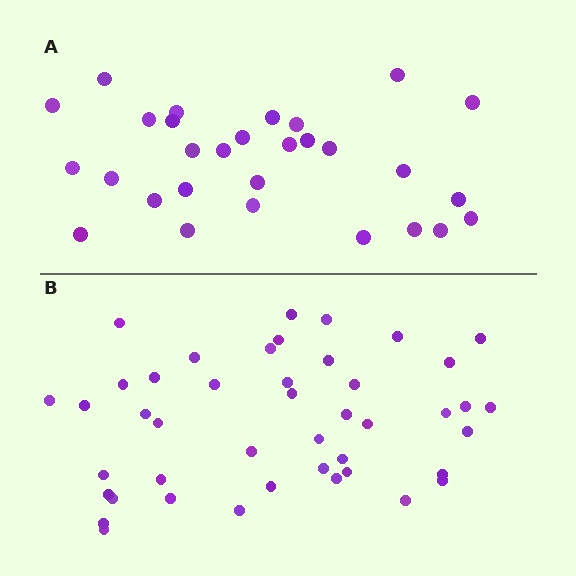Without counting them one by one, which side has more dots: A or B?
Region B (the bottom region) has more dots.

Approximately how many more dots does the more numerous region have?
Region B has approximately 15 more dots than region A.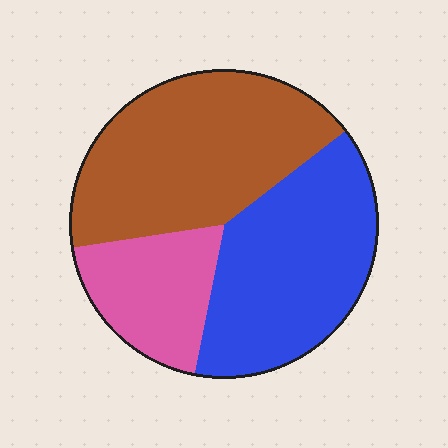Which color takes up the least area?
Pink, at roughly 20%.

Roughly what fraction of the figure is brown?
Brown takes up about two fifths (2/5) of the figure.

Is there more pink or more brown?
Brown.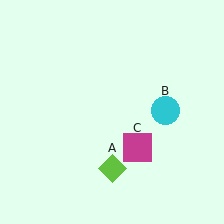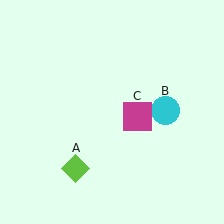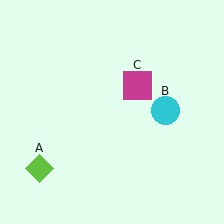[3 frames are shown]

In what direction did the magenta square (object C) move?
The magenta square (object C) moved up.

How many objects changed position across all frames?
2 objects changed position: lime diamond (object A), magenta square (object C).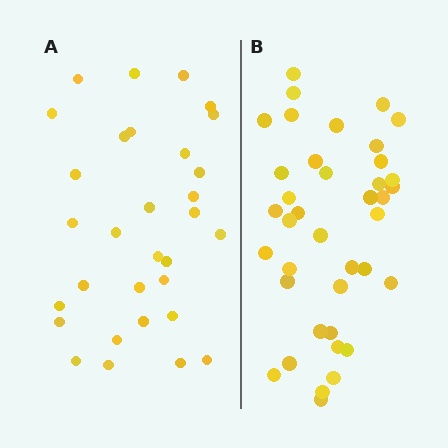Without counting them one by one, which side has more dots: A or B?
Region B (the right region) has more dots.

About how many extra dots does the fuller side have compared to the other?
Region B has roughly 8 or so more dots than region A.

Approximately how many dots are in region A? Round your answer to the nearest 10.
About 30 dots. (The exact count is 31, which rounds to 30.)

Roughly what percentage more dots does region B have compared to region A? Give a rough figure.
About 25% more.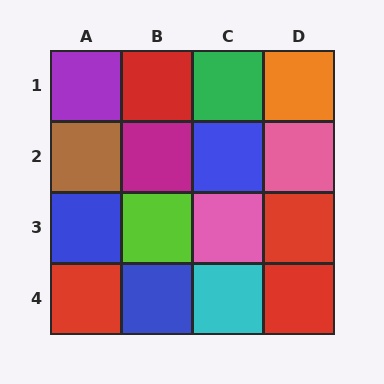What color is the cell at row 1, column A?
Purple.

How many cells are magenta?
1 cell is magenta.